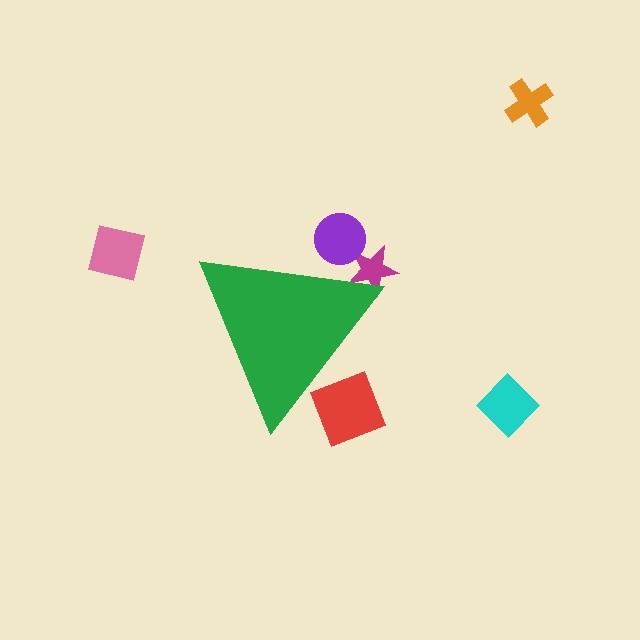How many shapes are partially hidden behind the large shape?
3 shapes are partially hidden.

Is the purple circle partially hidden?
Yes, the purple circle is partially hidden behind the green triangle.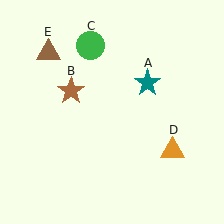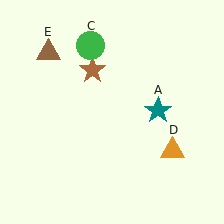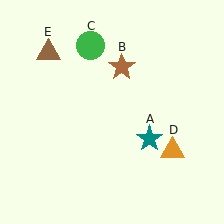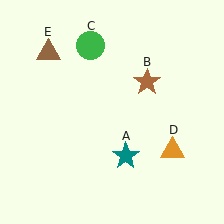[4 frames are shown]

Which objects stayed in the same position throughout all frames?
Green circle (object C) and orange triangle (object D) and brown triangle (object E) remained stationary.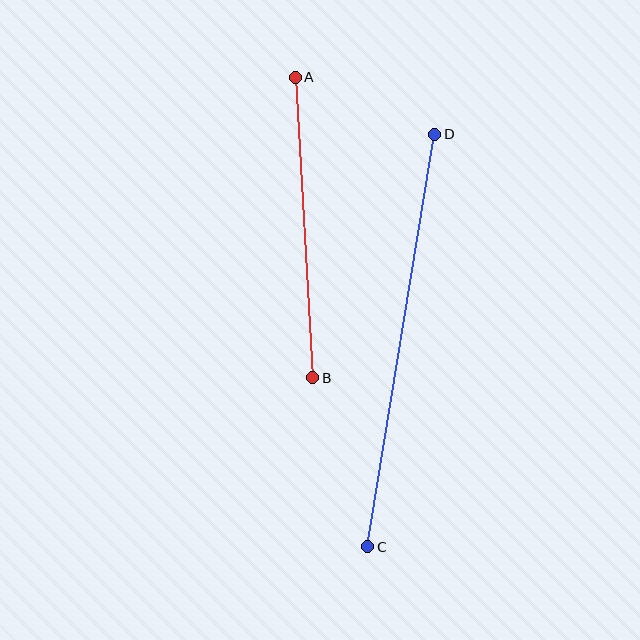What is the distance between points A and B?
The distance is approximately 301 pixels.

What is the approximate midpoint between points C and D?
The midpoint is at approximately (401, 340) pixels.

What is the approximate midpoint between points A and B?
The midpoint is at approximately (304, 228) pixels.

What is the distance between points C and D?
The distance is approximately 418 pixels.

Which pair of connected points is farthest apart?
Points C and D are farthest apart.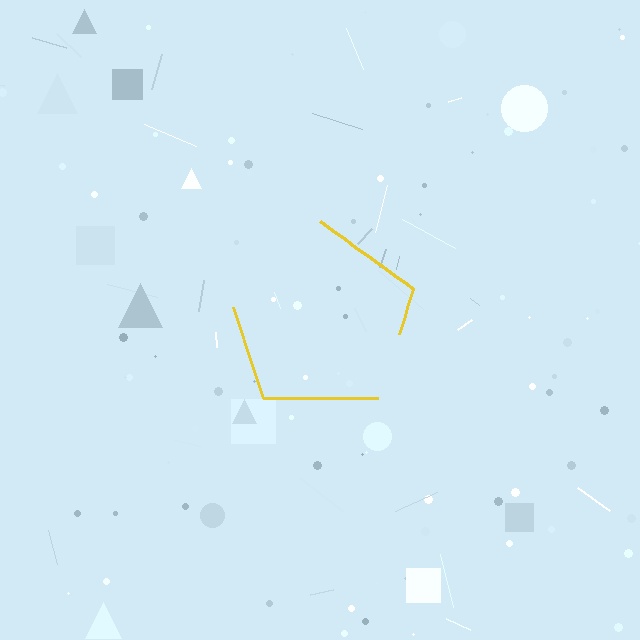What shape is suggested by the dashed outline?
The dashed outline suggests a pentagon.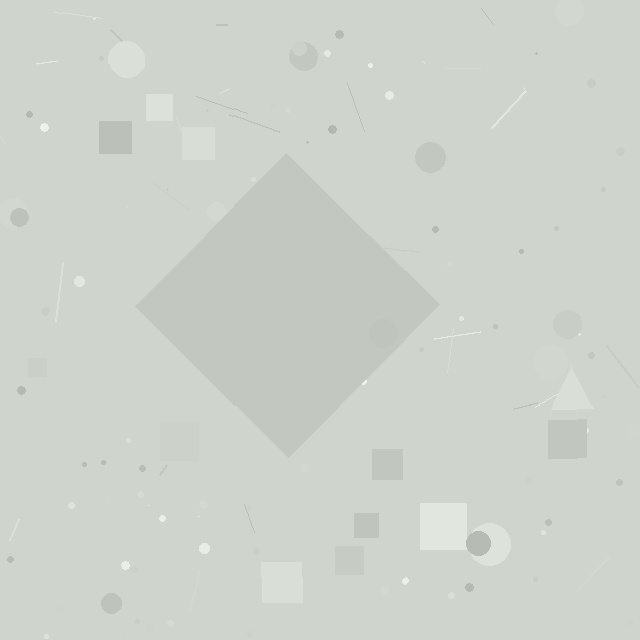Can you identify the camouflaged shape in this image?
The camouflaged shape is a diamond.